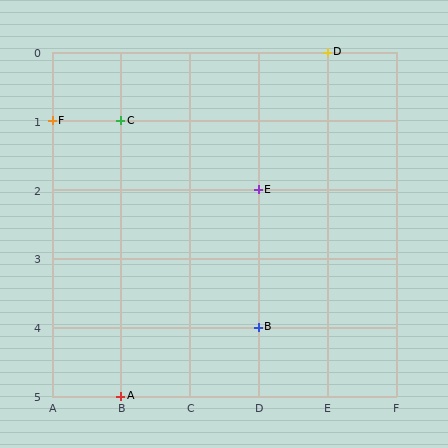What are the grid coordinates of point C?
Point C is at grid coordinates (B, 1).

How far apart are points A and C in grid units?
Points A and C are 4 rows apart.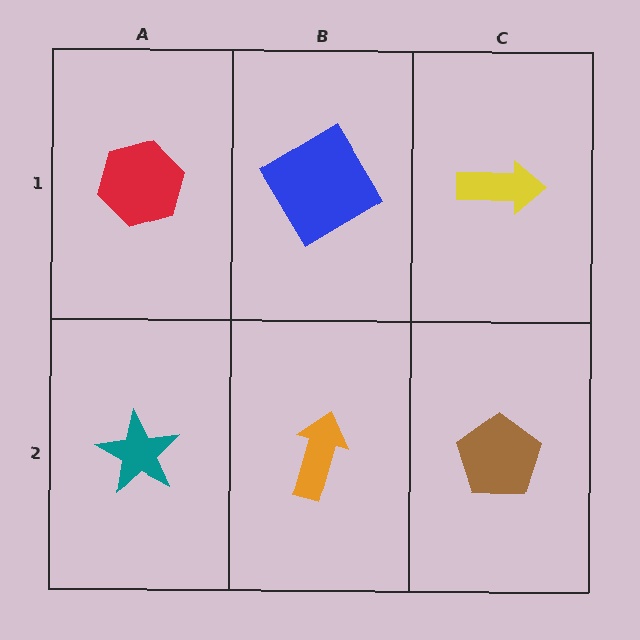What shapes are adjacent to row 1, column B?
An orange arrow (row 2, column B), a red hexagon (row 1, column A), a yellow arrow (row 1, column C).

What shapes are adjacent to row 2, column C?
A yellow arrow (row 1, column C), an orange arrow (row 2, column B).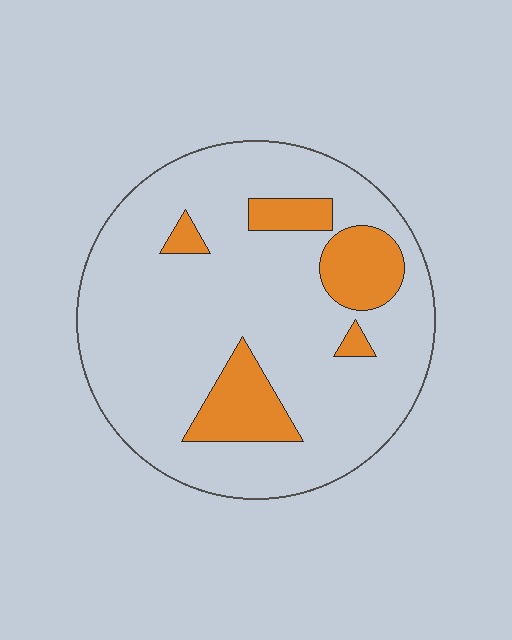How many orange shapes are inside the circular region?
5.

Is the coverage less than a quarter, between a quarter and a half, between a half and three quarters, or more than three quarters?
Less than a quarter.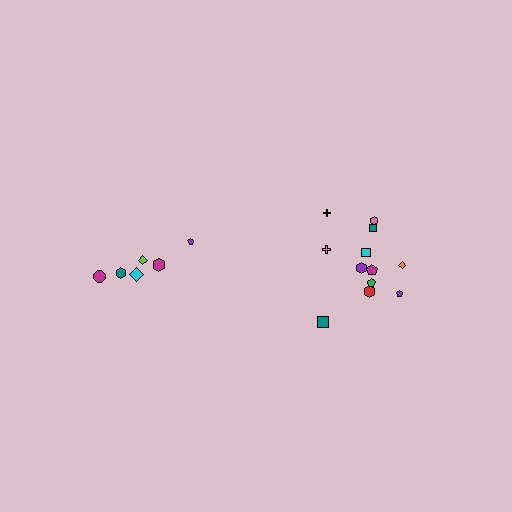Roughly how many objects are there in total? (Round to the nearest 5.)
Roughly 20 objects in total.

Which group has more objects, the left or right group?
The right group.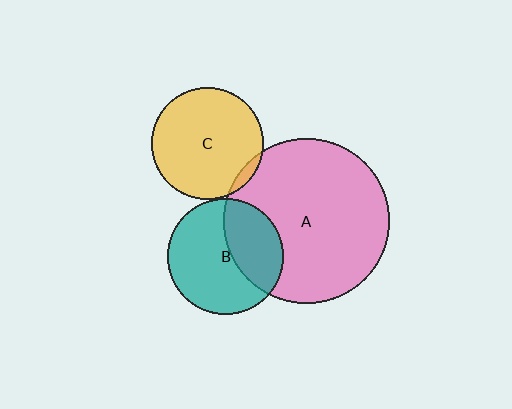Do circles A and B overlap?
Yes.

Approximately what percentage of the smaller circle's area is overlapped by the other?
Approximately 40%.